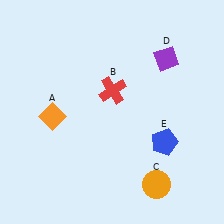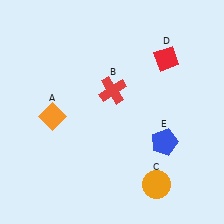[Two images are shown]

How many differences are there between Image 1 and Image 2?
There is 1 difference between the two images.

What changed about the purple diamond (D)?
In Image 1, D is purple. In Image 2, it changed to red.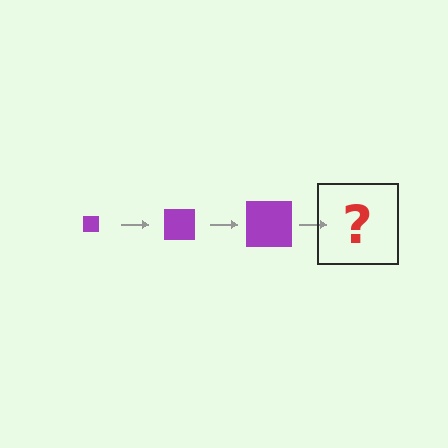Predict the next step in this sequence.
The next step is a purple square, larger than the previous one.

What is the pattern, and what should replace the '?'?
The pattern is that the square gets progressively larger each step. The '?' should be a purple square, larger than the previous one.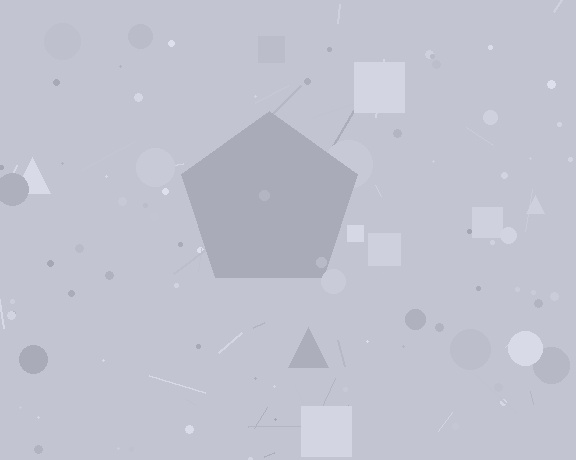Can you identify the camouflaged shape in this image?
The camouflaged shape is a pentagon.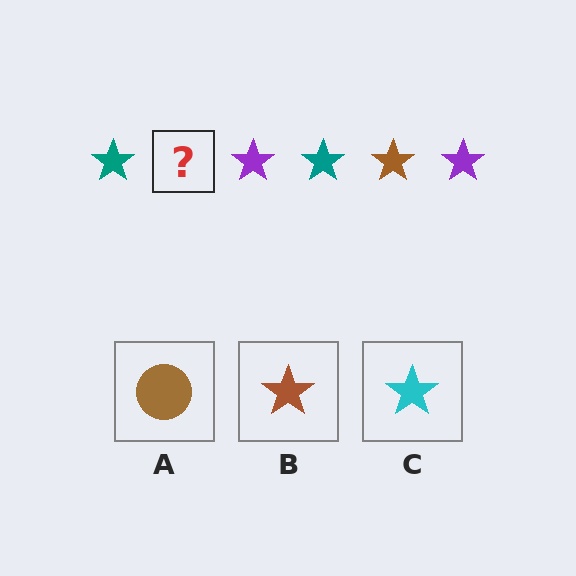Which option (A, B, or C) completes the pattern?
B.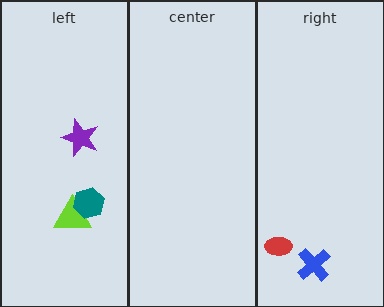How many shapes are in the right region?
2.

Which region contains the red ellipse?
The right region.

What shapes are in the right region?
The blue cross, the red ellipse.